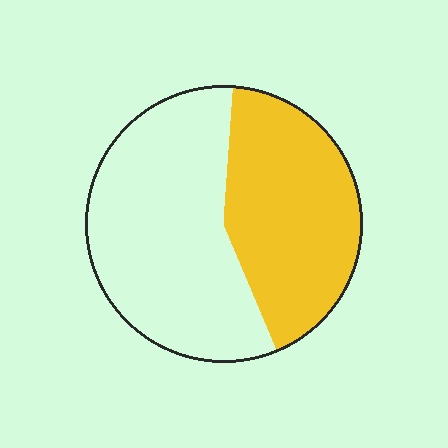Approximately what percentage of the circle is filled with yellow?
Approximately 45%.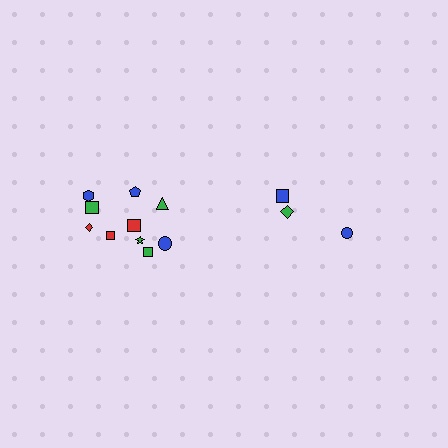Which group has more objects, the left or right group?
The left group.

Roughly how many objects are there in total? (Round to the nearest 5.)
Roughly 15 objects in total.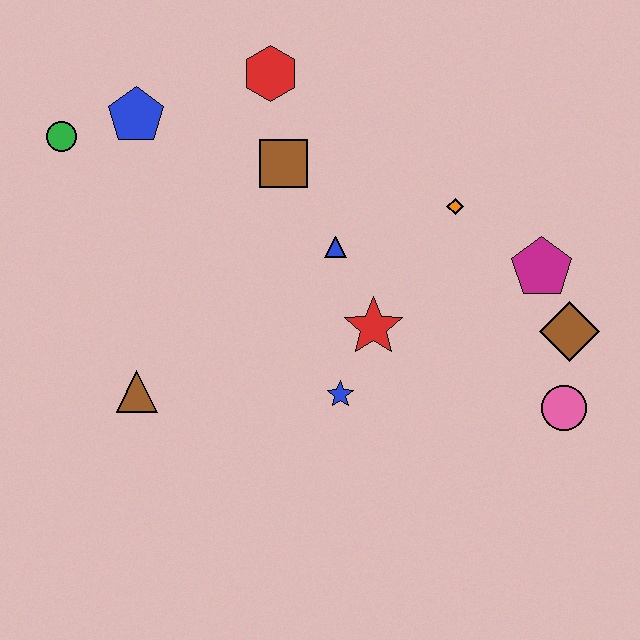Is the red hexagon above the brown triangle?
Yes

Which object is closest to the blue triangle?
The red star is closest to the blue triangle.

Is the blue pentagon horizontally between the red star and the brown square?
No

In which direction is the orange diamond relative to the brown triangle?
The orange diamond is to the right of the brown triangle.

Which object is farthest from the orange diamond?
The green circle is farthest from the orange diamond.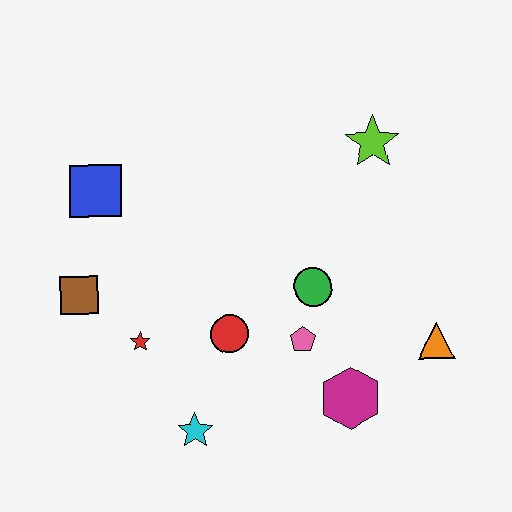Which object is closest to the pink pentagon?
The green circle is closest to the pink pentagon.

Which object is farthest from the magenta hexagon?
The blue square is farthest from the magenta hexagon.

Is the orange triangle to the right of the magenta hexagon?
Yes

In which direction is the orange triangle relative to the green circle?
The orange triangle is to the right of the green circle.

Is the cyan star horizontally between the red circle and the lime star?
No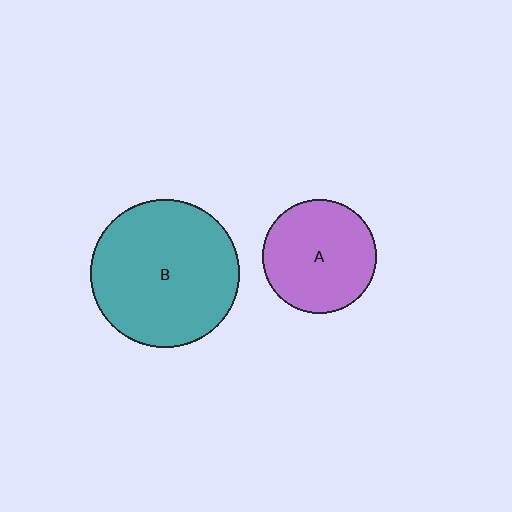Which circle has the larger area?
Circle B (teal).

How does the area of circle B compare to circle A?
Approximately 1.7 times.